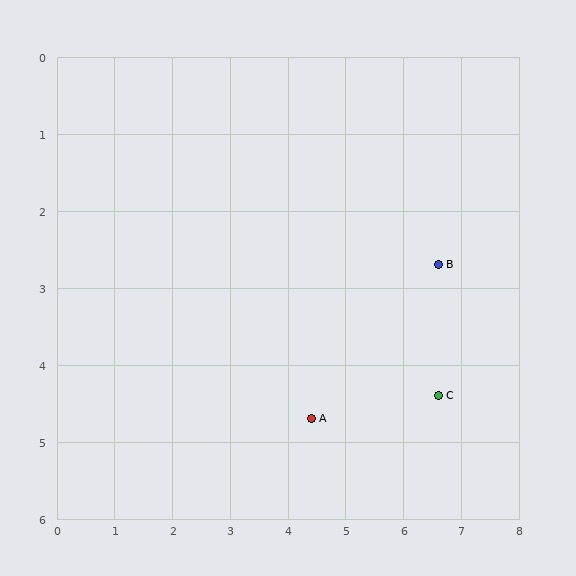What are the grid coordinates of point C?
Point C is at approximately (6.6, 4.4).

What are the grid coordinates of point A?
Point A is at approximately (4.4, 4.7).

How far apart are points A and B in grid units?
Points A and B are about 3.0 grid units apart.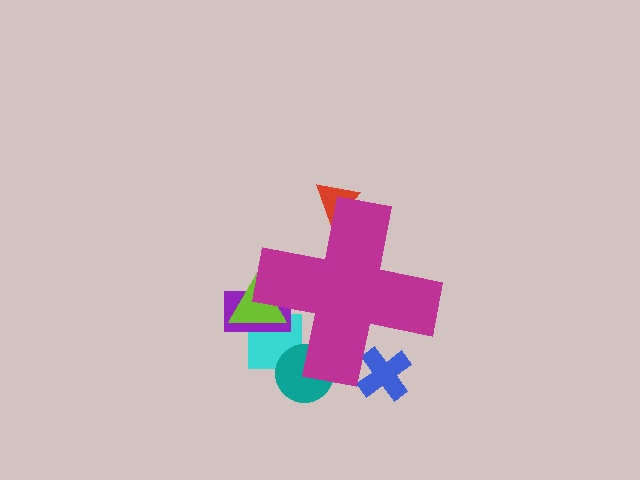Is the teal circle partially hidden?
Yes, the teal circle is partially hidden behind the magenta cross.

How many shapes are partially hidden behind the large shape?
6 shapes are partially hidden.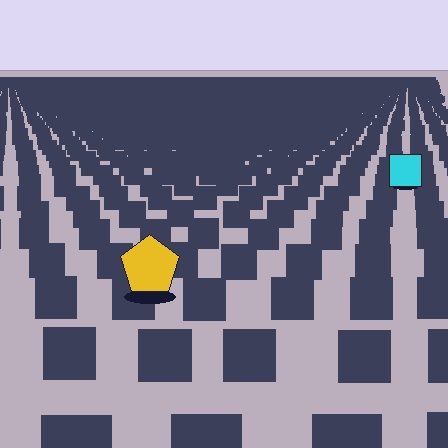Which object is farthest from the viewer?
The cyan square is farthest from the viewer. It appears smaller and the ground texture around it is denser.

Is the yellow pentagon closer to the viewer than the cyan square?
Yes. The yellow pentagon is closer — you can tell from the texture gradient: the ground texture is coarser near it.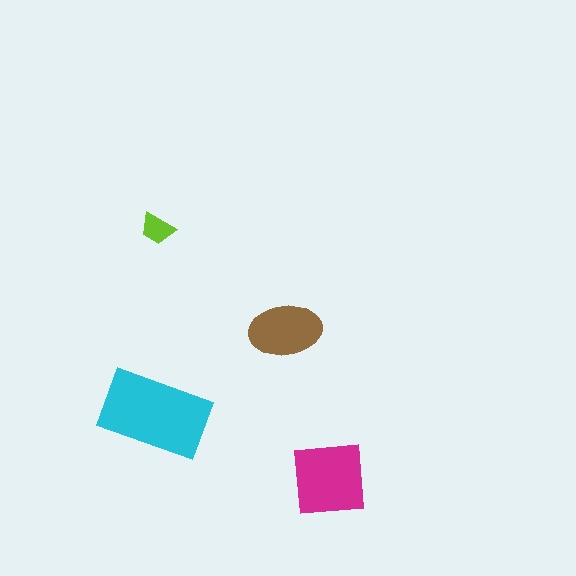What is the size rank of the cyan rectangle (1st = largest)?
1st.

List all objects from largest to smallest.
The cyan rectangle, the magenta square, the brown ellipse, the lime trapezoid.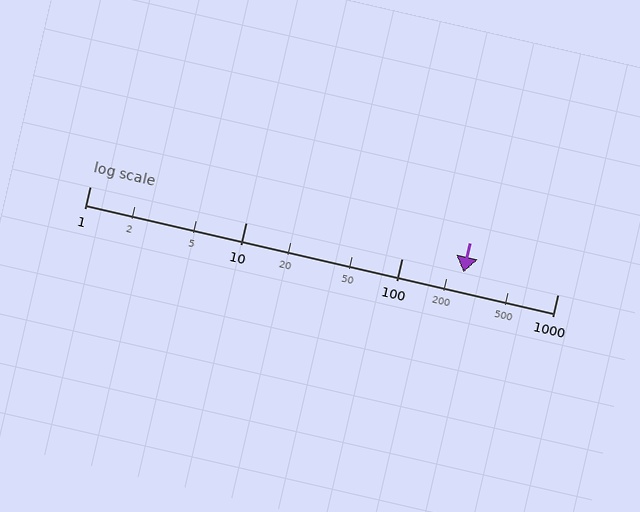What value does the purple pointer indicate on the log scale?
The pointer indicates approximately 250.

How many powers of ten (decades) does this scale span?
The scale spans 3 decades, from 1 to 1000.